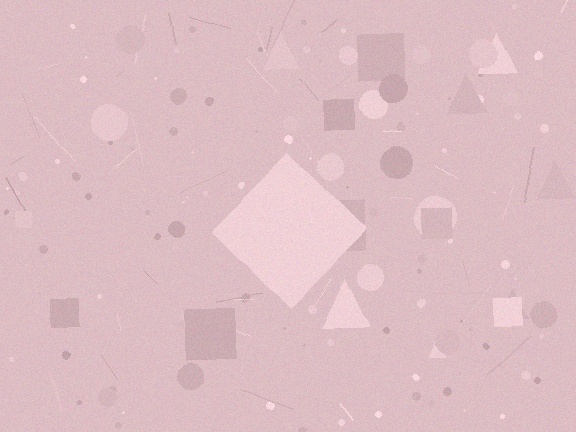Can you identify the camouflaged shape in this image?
The camouflaged shape is a diamond.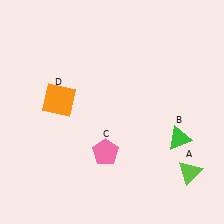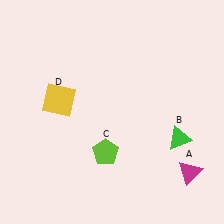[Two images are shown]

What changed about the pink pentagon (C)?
In Image 1, C is pink. In Image 2, it changed to lime.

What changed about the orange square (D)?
In Image 1, D is orange. In Image 2, it changed to yellow.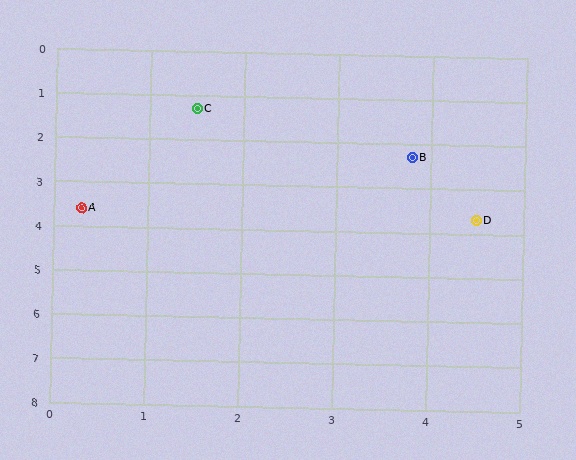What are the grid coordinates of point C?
Point C is at approximately (1.5, 1.3).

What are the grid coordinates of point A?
Point A is at approximately (0.3, 3.6).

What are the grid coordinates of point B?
Point B is at approximately (3.8, 2.3).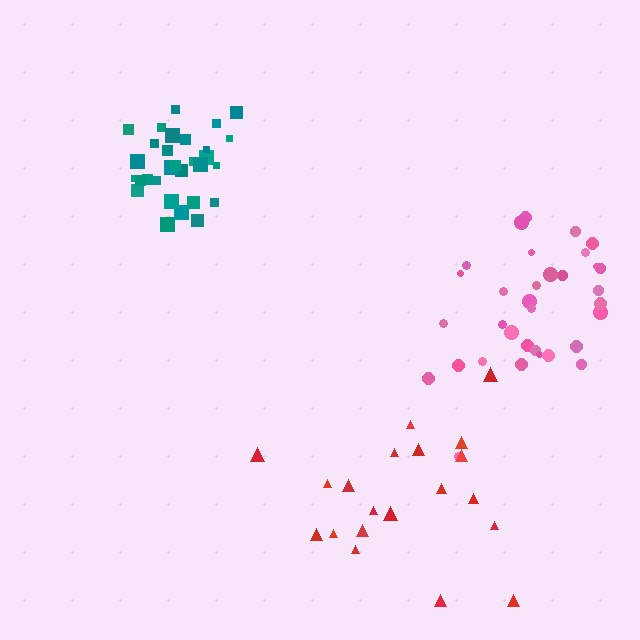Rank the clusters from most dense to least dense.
teal, pink, red.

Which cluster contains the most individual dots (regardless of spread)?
Pink (33).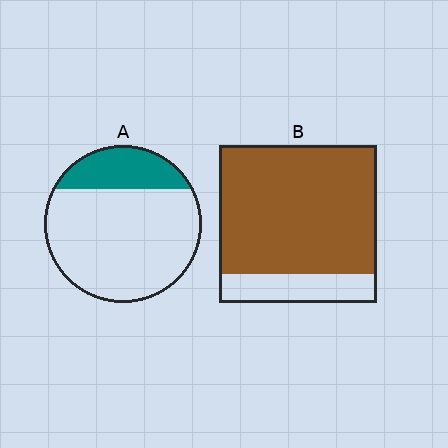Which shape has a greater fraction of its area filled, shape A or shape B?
Shape B.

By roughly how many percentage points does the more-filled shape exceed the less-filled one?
By roughly 60 percentage points (B over A).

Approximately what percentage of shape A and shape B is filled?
A is approximately 25% and B is approximately 80%.